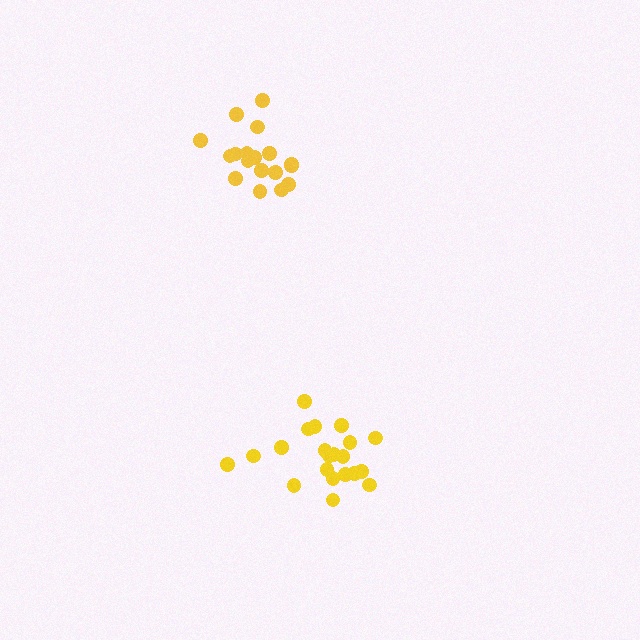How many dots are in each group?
Group 1: 21 dots, Group 2: 18 dots (39 total).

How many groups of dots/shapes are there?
There are 2 groups.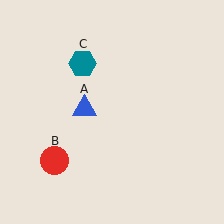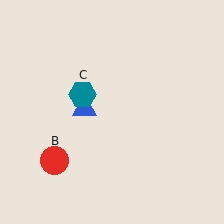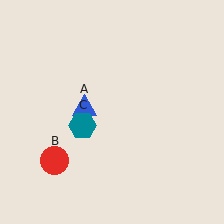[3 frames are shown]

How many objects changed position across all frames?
1 object changed position: teal hexagon (object C).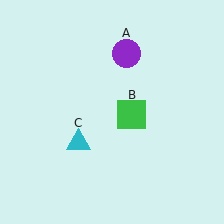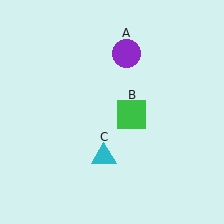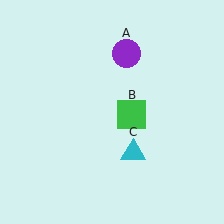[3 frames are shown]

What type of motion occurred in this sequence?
The cyan triangle (object C) rotated counterclockwise around the center of the scene.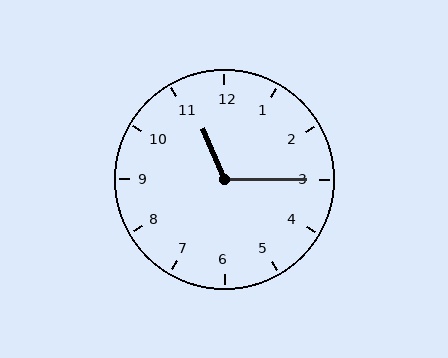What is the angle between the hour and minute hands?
Approximately 112 degrees.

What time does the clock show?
11:15.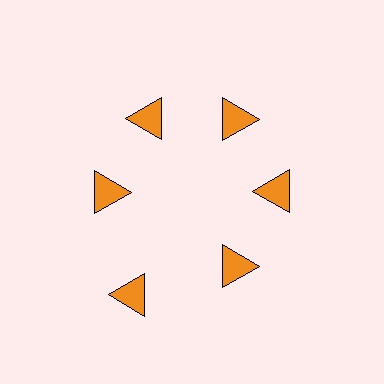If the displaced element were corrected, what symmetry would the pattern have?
It would have 6-fold rotational symmetry — the pattern would map onto itself every 60 degrees.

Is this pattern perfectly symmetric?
No. The 6 orange triangles are arranged in a ring, but one element near the 7 o'clock position is pushed outward from the center, breaking the 6-fold rotational symmetry.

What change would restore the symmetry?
The symmetry would be restored by moving it inward, back onto the ring so that all 6 triangles sit at equal angles and equal distance from the center.